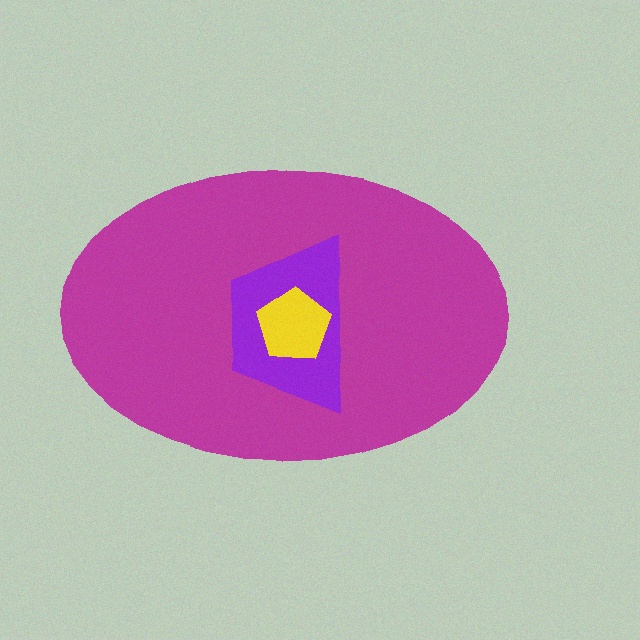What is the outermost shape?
The magenta ellipse.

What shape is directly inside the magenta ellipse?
The purple trapezoid.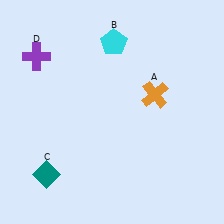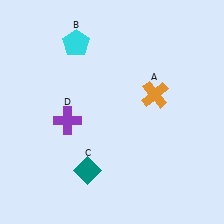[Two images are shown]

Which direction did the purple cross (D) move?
The purple cross (D) moved down.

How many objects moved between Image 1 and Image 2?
3 objects moved between the two images.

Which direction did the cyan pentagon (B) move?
The cyan pentagon (B) moved left.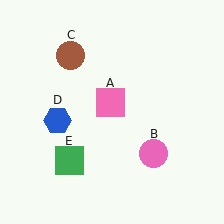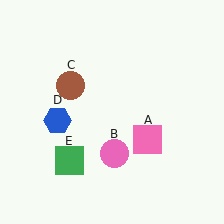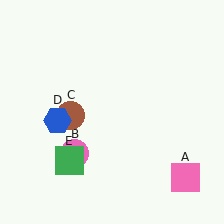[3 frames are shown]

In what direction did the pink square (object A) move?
The pink square (object A) moved down and to the right.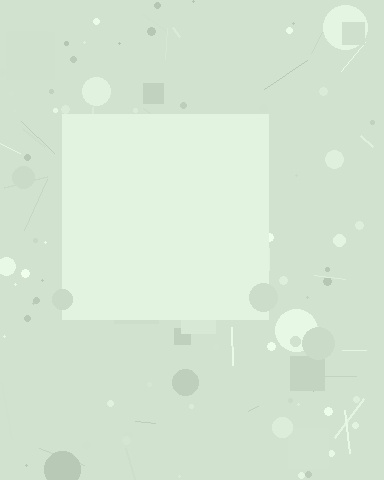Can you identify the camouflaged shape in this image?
The camouflaged shape is a square.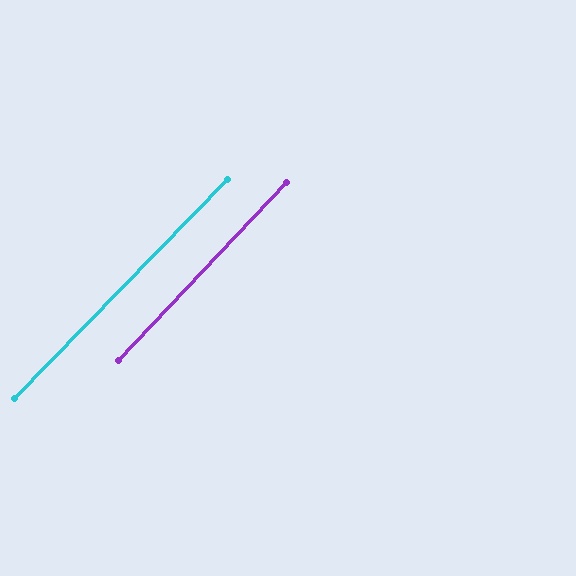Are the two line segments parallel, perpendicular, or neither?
Parallel — their directions differ by only 0.8°.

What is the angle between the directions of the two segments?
Approximately 1 degree.